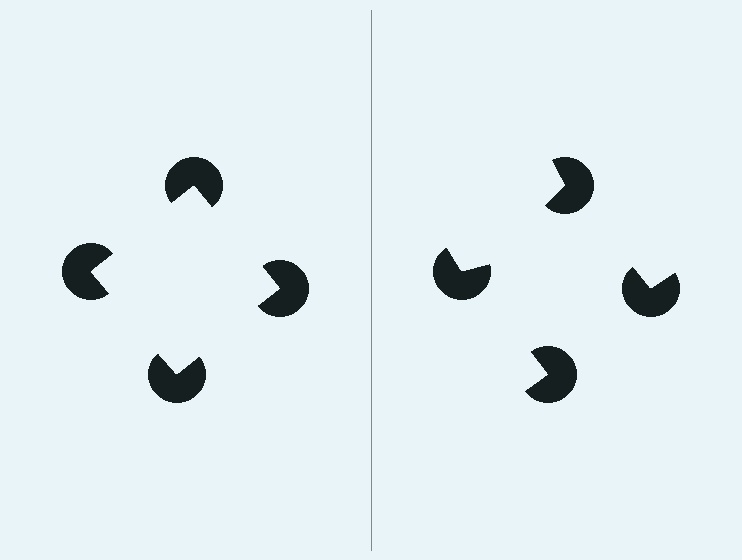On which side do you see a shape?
An illusory square appears on the left side. On the right side the wedge cuts are rotated, so no coherent shape forms.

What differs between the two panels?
The pac-man discs are positioned identically on both sides; only the wedge orientations differ. On the left they align to a square; on the right they are misaligned.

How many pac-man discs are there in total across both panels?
8 — 4 on each side.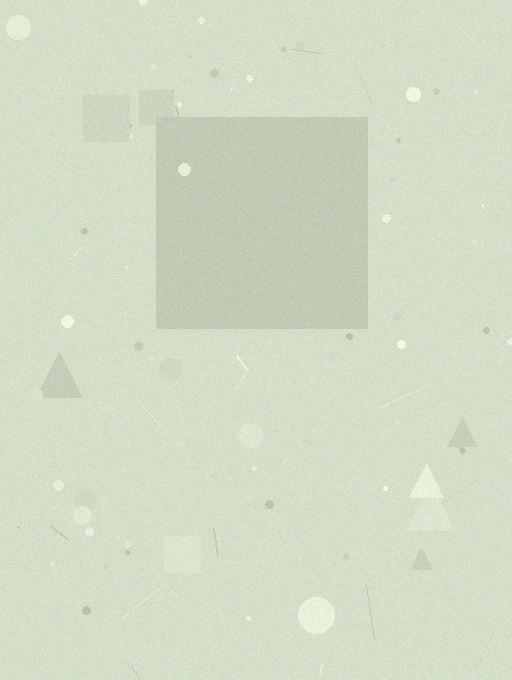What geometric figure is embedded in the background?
A square is embedded in the background.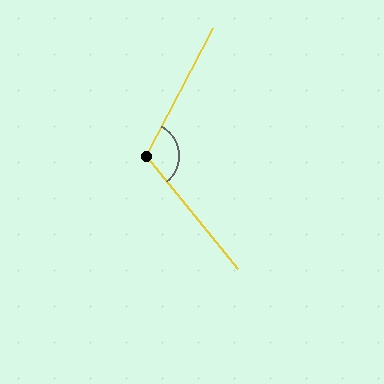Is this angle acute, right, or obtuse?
It is obtuse.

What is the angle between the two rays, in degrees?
Approximately 113 degrees.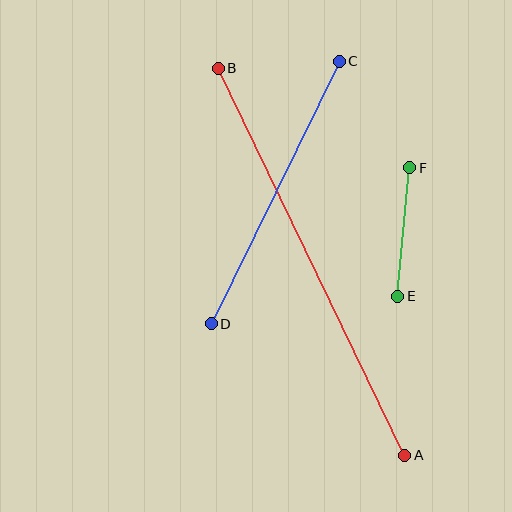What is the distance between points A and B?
The distance is approximately 430 pixels.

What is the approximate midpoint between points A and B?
The midpoint is at approximately (312, 262) pixels.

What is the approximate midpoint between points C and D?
The midpoint is at approximately (275, 192) pixels.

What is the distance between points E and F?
The distance is approximately 129 pixels.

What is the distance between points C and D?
The distance is approximately 292 pixels.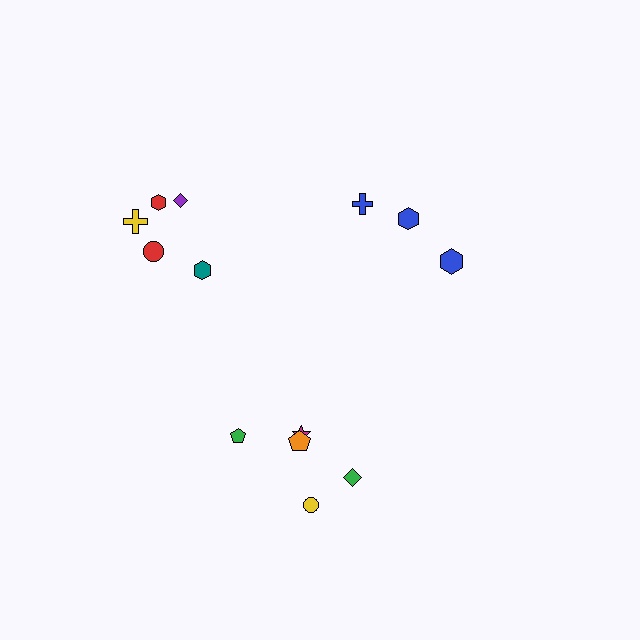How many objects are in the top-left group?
There are 5 objects.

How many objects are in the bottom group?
There are 5 objects.